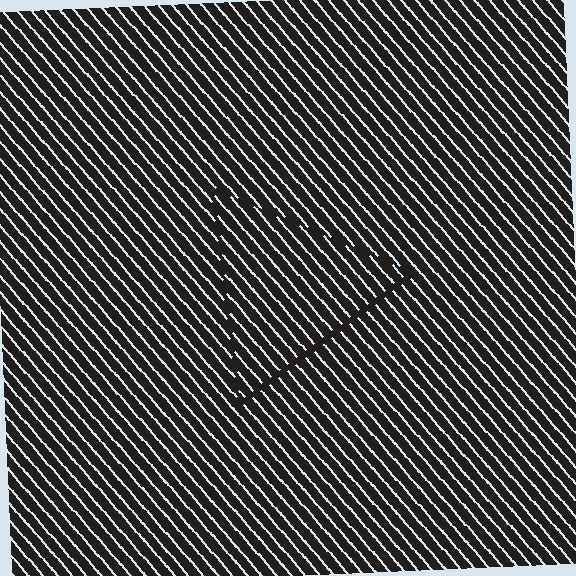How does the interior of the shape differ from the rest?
The interior of the shape contains the same grating, shifted by half a period — the contour is defined by the phase discontinuity where line-ends from the inner and outer gratings abut.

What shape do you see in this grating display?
An illusory triangle. The interior of the shape contains the same grating, shifted by half a period — the contour is defined by the phase discontinuity where line-ends from the inner and outer gratings abut.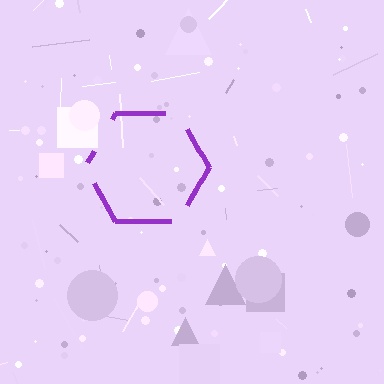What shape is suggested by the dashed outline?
The dashed outline suggests a hexagon.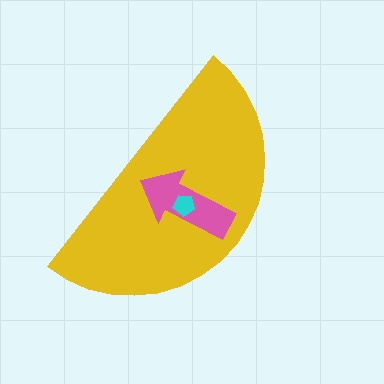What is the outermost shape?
The yellow semicircle.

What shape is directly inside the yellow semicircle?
The pink arrow.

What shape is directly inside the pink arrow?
The cyan pentagon.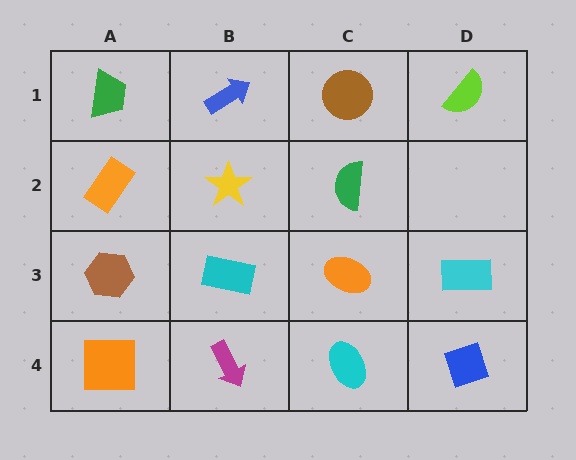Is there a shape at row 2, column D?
No, that cell is empty.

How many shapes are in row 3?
4 shapes.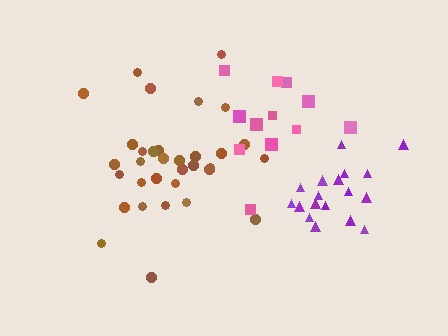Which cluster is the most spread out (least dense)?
Pink.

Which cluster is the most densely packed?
Purple.